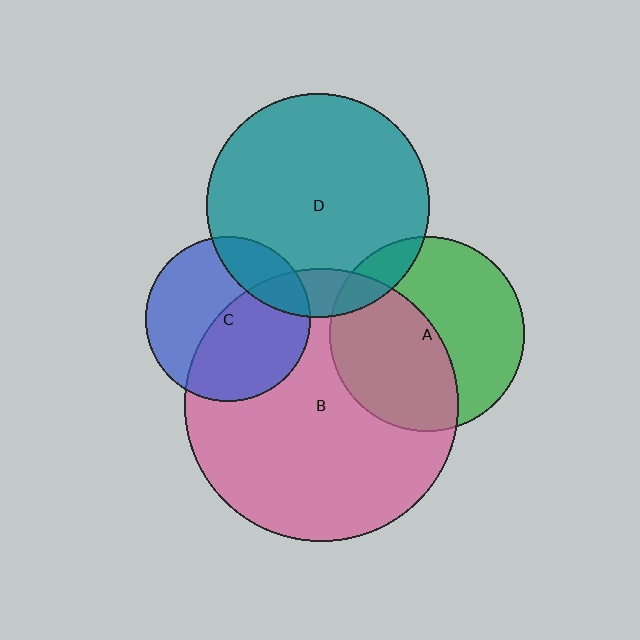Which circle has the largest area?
Circle B (pink).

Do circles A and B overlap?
Yes.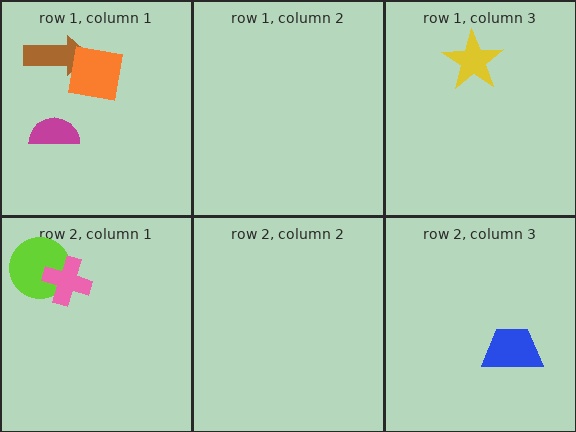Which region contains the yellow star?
The row 1, column 3 region.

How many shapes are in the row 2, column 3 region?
1.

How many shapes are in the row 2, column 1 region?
2.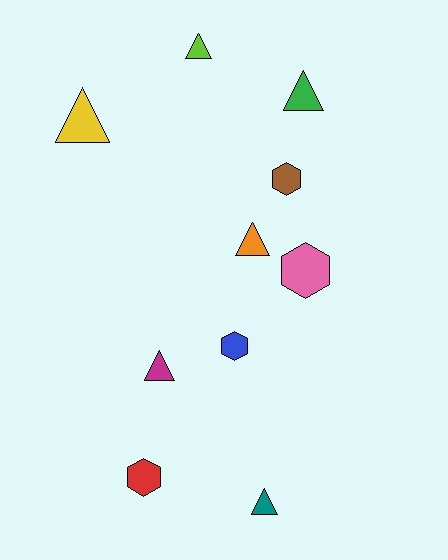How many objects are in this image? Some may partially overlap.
There are 10 objects.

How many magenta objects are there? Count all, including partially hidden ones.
There is 1 magenta object.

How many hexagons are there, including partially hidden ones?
There are 4 hexagons.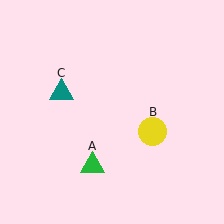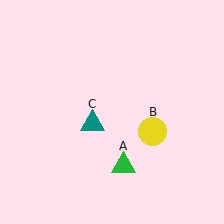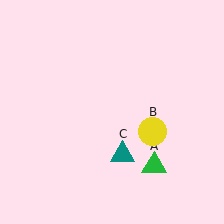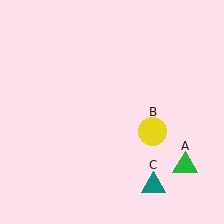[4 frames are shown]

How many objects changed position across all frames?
2 objects changed position: green triangle (object A), teal triangle (object C).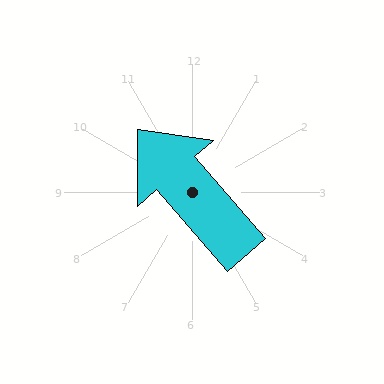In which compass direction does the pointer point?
Northwest.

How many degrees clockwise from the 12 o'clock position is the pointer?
Approximately 319 degrees.